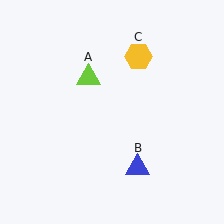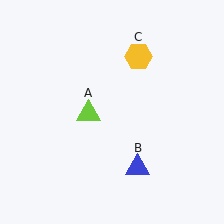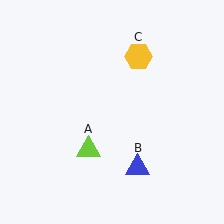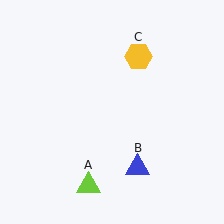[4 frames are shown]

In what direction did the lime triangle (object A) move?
The lime triangle (object A) moved down.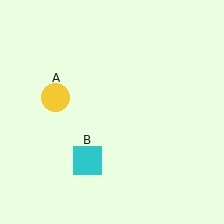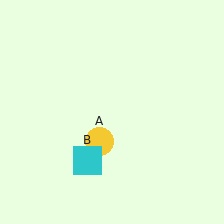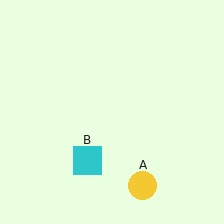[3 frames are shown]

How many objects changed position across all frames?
1 object changed position: yellow circle (object A).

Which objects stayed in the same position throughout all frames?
Cyan square (object B) remained stationary.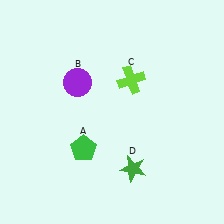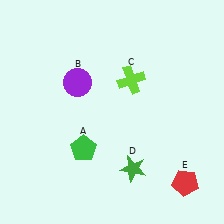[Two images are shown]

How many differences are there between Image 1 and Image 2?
There is 1 difference between the two images.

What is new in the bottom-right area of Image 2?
A red pentagon (E) was added in the bottom-right area of Image 2.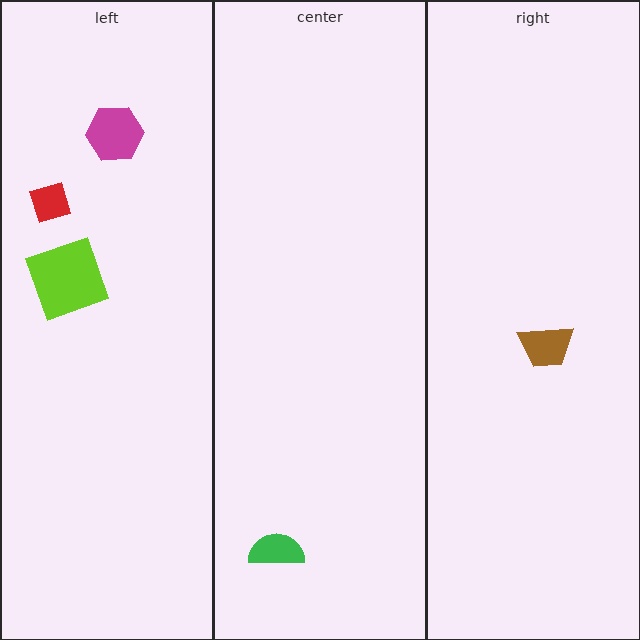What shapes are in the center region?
The green semicircle.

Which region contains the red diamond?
The left region.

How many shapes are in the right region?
1.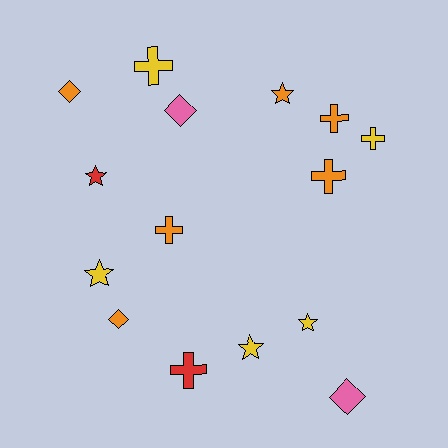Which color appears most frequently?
Orange, with 6 objects.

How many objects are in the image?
There are 15 objects.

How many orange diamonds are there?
There are 2 orange diamonds.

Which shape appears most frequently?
Cross, with 6 objects.